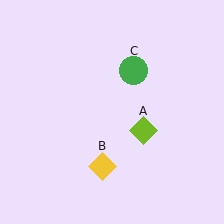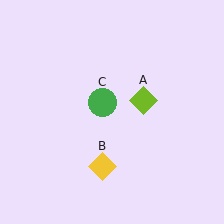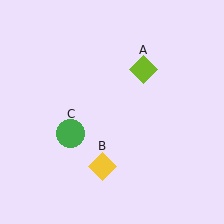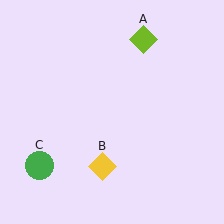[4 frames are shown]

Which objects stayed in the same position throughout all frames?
Yellow diamond (object B) remained stationary.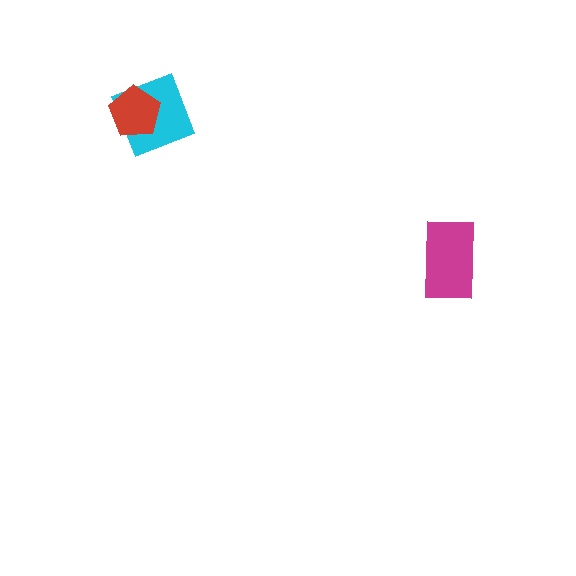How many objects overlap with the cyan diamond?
1 object overlaps with the cyan diamond.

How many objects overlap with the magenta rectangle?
0 objects overlap with the magenta rectangle.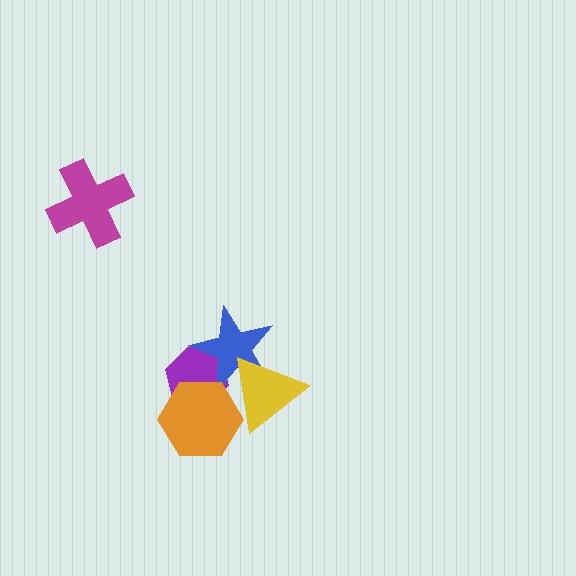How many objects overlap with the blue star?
3 objects overlap with the blue star.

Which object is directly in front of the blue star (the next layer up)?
The orange hexagon is directly in front of the blue star.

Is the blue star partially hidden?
Yes, it is partially covered by another shape.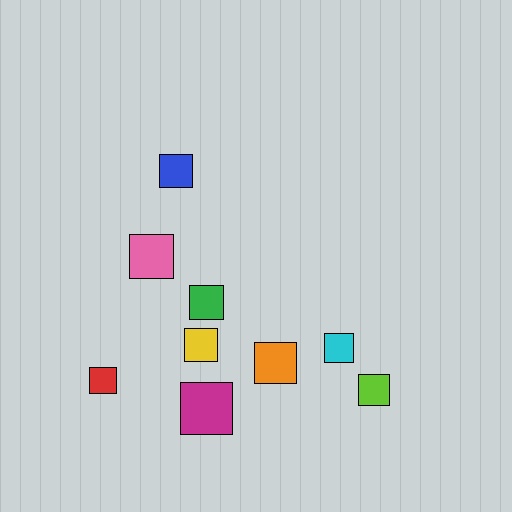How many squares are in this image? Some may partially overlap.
There are 9 squares.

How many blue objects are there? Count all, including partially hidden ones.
There is 1 blue object.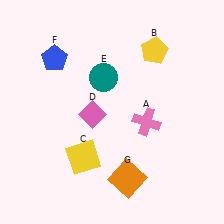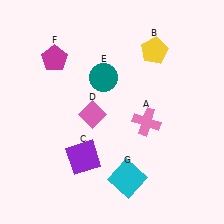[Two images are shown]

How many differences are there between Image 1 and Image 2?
There are 3 differences between the two images.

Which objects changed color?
C changed from yellow to purple. F changed from blue to magenta. G changed from orange to cyan.